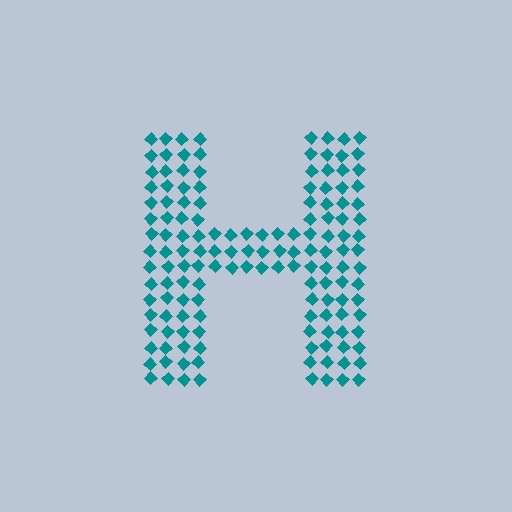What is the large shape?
The large shape is the letter H.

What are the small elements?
The small elements are diamonds.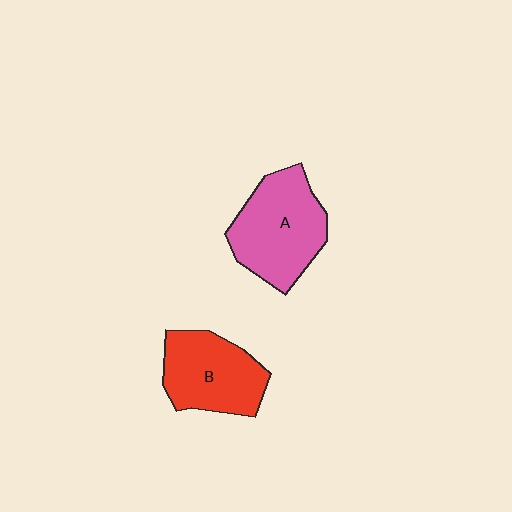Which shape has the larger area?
Shape A (pink).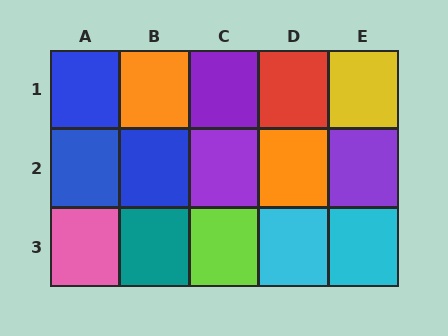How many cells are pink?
1 cell is pink.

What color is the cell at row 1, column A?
Blue.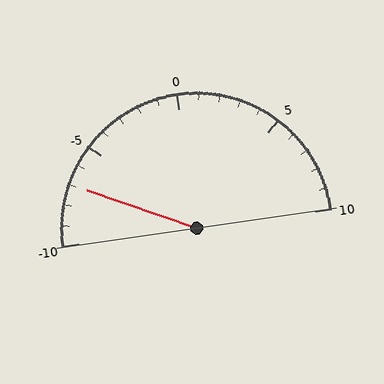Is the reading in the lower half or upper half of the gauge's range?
The reading is in the lower half of the range (-10 to 10).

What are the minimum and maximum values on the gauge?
The gauge ranges from -10 to 10.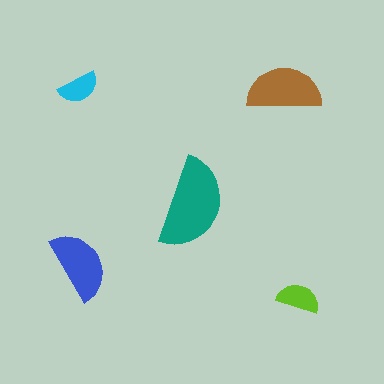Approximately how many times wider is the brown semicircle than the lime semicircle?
About 1.5 times wider.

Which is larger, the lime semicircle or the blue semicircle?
The blue one.